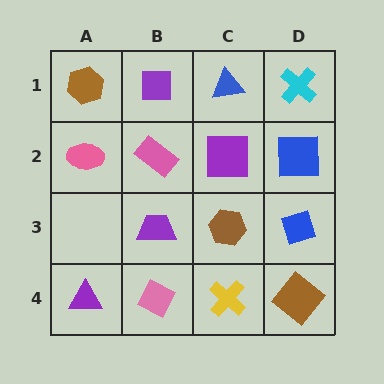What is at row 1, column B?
A purple square.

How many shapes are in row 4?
4 shapes.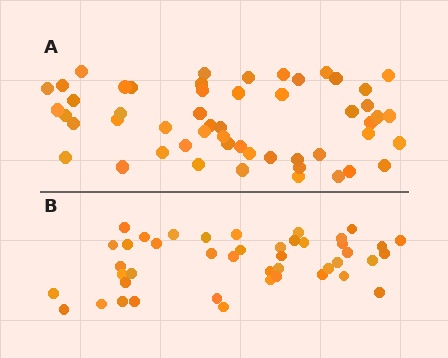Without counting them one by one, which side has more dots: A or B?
Region A (the top region) has more dots.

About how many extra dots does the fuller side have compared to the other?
Region A has roughly 8 or so more dots than region B.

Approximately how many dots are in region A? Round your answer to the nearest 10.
About 50 dots. (The exact count is 53, which rounds to 50.)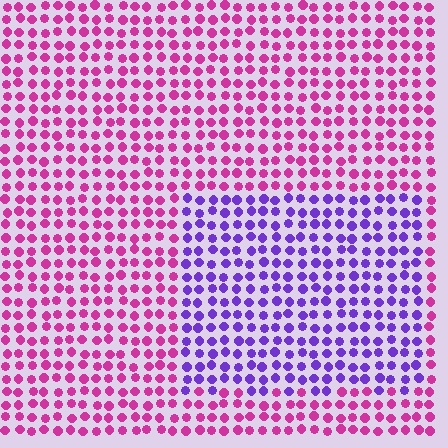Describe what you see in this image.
The image is filled with small magenta elements in a uniform arrangement. A rectangle-shaped region is visible where the elements are tinted to a slightly different hue, forming a subtle color boundary.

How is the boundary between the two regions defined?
The boundary is defined purely by a slight shift in hue (about 55 degrees). Spacing, size, and orientation are identical on both sides.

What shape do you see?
I see a rectangle.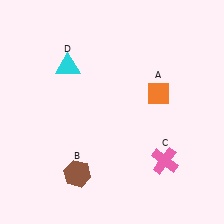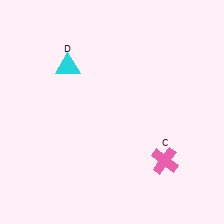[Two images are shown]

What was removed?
The brown hexagon (B), the orange diamond (A) were removed in Image 2.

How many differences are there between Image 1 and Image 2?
There are 2 differences between the two images.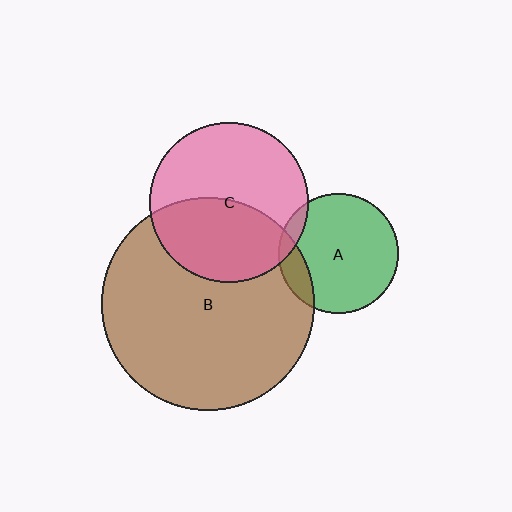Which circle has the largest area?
Circle B (brown).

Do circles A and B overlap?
Yes.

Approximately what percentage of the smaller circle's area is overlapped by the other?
Approximately 15%.